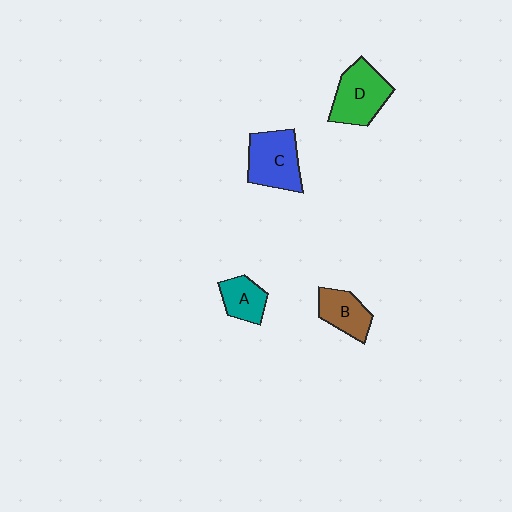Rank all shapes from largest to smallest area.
From largest to smallest: D (green), C (blue), B (brown), A (teal).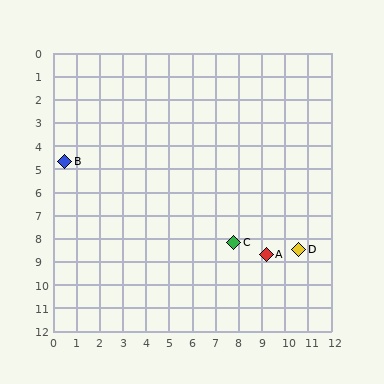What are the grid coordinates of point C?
Point C is at approximately (7.8, 8.2).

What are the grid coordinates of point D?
Point D is at approximately (10.6, 8.5).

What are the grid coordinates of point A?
Point A is at approximately (9.2, 8.7).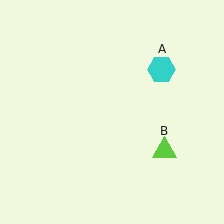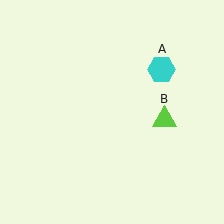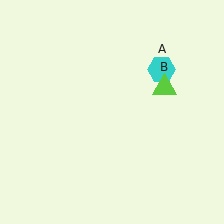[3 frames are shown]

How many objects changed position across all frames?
1 object changed position: lime triangle (object B).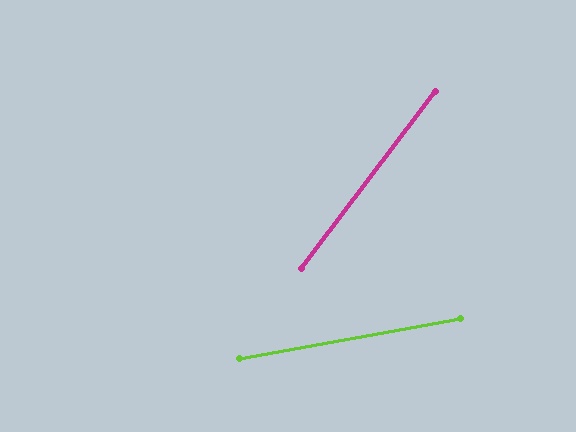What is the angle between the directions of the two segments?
Approximately 43 degrees.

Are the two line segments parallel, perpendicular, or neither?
Neither parallel nor perpendicular — they differ by about 43°.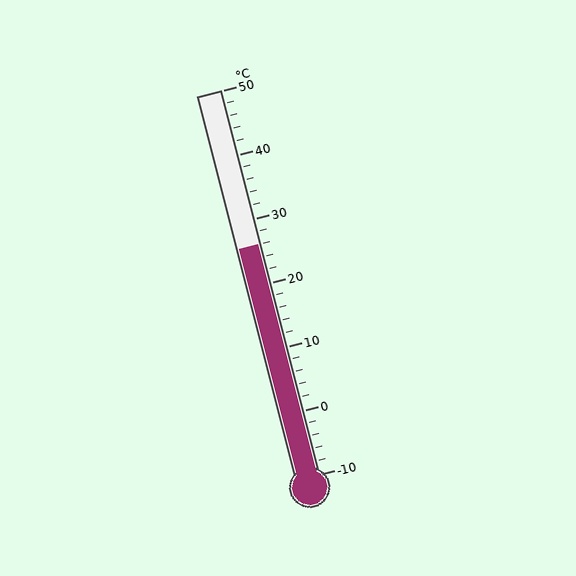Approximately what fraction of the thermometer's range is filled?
The thermometer is filled to approximately 60% of its range.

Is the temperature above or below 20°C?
The temperature is above 20°C.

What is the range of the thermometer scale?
The thermometer scale ranges from -10°C to 50°C.